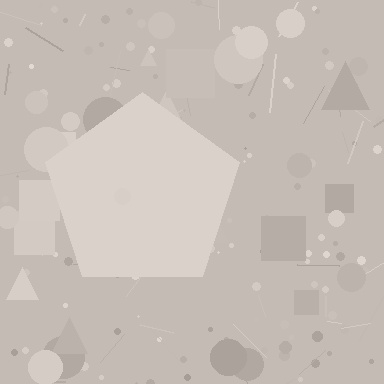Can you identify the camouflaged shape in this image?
The camouflaged shape is a pentagon.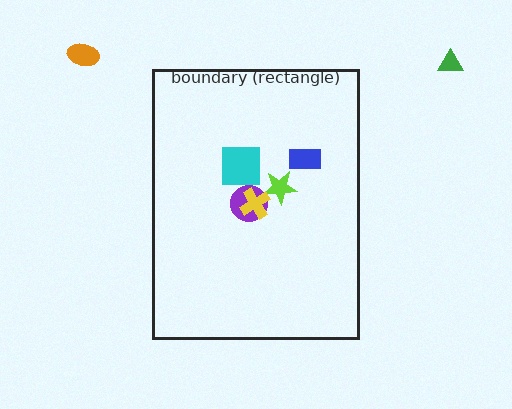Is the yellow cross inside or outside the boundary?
Inside.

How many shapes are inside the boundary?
5 inside, 2 outside.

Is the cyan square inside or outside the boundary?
Inside.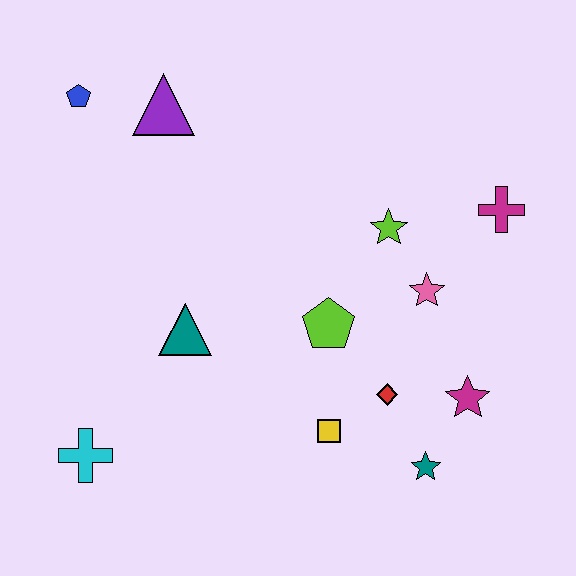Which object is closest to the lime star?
The pink star is closest to the lime star.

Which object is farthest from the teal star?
The blue pentagon is farthest from the teal star.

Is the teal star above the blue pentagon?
No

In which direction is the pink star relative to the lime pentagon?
The pink star is to the right of the lime pentagon.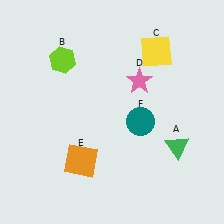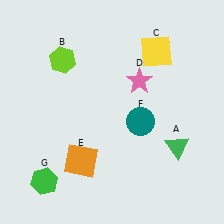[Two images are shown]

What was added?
A green hexagon (G) was added in Image 2.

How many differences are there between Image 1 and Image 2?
There is 1 difference between the two images.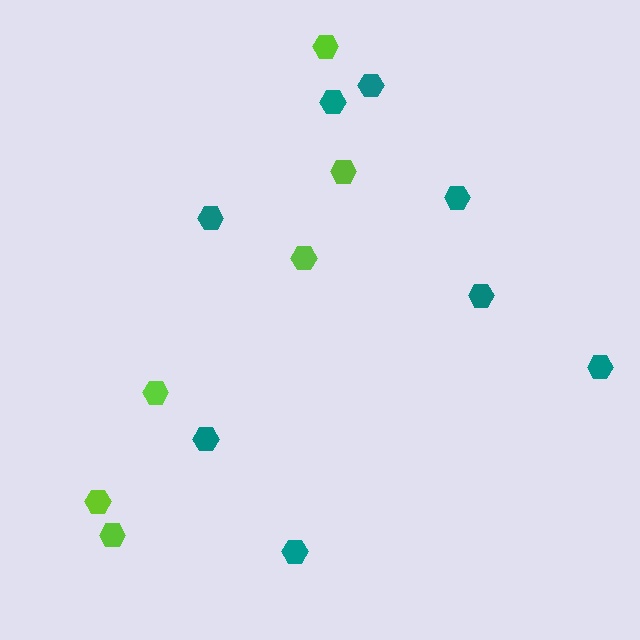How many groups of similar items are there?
There are 2 groups: one group of teal hexagons (8) and one group of lime hexagons (6).